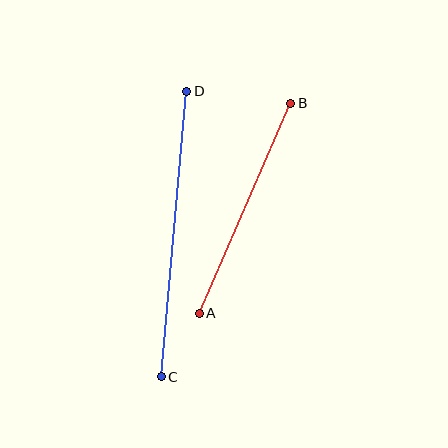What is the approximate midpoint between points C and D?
The midpoint is at approximately (174, 234) pixels.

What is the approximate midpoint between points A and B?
The midpoint is at approximately (245, 208) pixels.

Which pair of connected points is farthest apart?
Points C and D are farthest apart.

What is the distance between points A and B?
The distance is approximately 229 pixels.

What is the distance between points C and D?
The distance is approximately 287 pixels.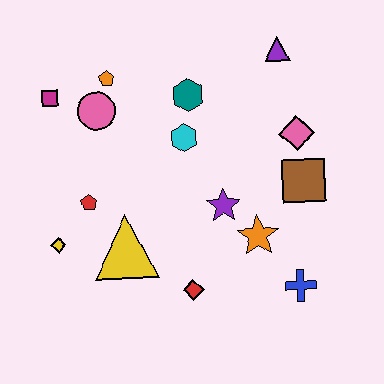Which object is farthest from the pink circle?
The blue cross is farthest from the pink circle.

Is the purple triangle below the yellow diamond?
No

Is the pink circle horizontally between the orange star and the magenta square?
Yes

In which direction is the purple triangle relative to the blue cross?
The purple triangle is above the blue cross.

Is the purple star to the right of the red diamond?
Yes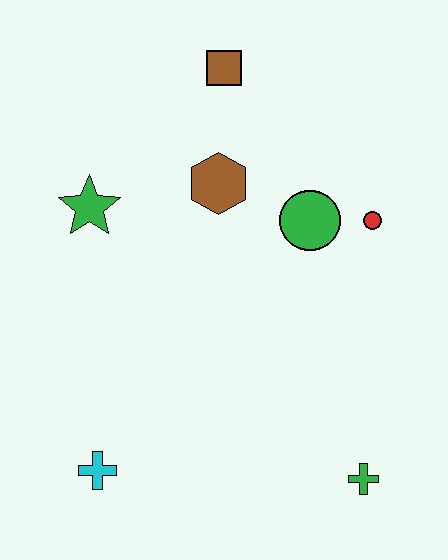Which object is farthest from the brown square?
The green cross is farthest from the brown square.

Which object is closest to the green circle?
The red circle is closest to the green circle.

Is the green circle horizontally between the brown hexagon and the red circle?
Yes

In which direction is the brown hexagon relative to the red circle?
The brown hexagon is to the left of the red circle.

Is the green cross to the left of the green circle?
No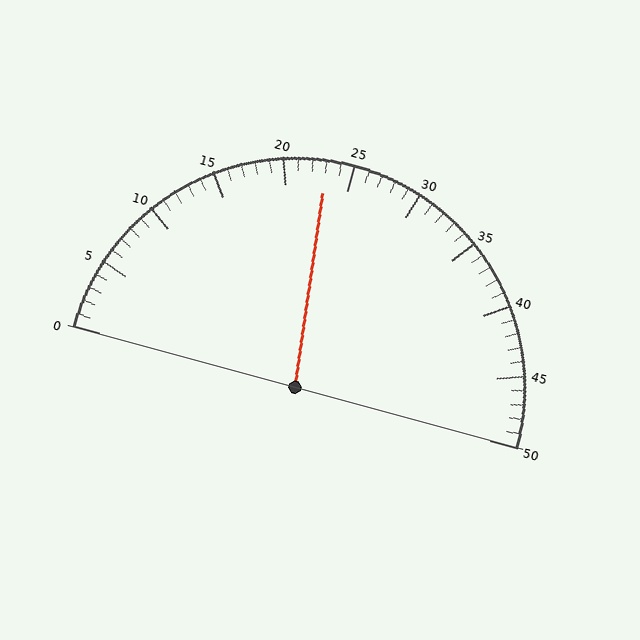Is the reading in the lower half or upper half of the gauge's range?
The reading is in the lower half of the range (0 to 50).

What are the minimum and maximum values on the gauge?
The gauge ranges from 0 to 50.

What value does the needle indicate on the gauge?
The needle indicates approximately 23.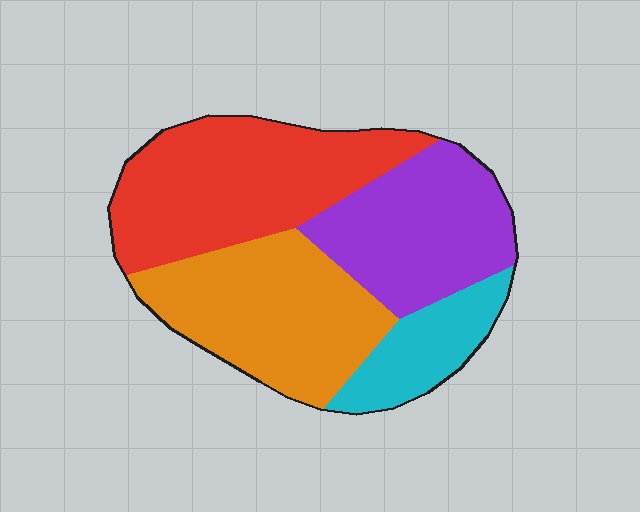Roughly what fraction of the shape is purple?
Purple takes up about one quarter (1/4) of the shape.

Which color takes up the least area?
Cyan, at roughly 15%.